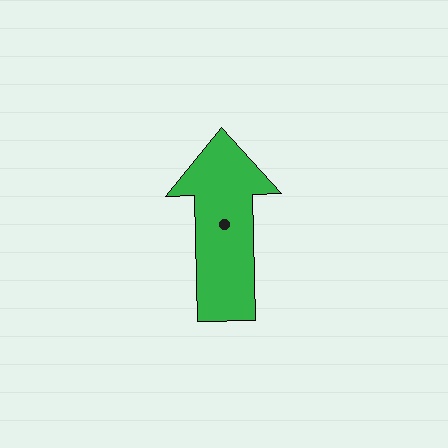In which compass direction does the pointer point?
North.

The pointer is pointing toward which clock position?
Roughly 12 o'clock.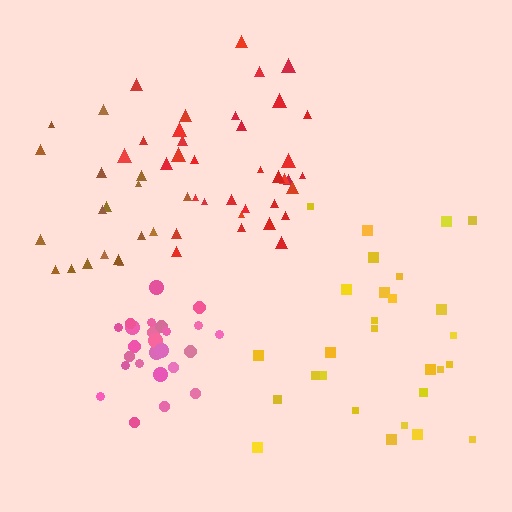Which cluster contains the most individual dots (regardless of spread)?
Red (35).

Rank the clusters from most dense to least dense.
pink, red, brown, yellow.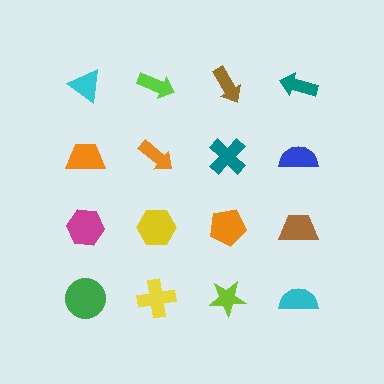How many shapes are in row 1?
4 shapes.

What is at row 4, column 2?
A yellow cross.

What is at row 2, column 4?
A blue semicircle.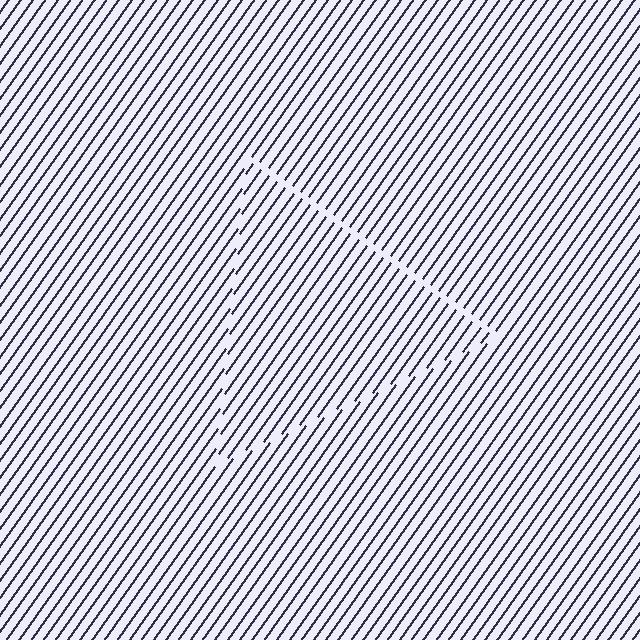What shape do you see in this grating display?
An illusory triangle. The interior of the shape contains the same grating, shifted by half a period — the contour is defined by the phase discontinuity where line-ends from the inner and outer gratings abut.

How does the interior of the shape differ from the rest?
The interior of the shape contains the same grating, shifted by half a period — the contour is defined by the phase discontinuity where line-ends from the inner and outer gratings abut.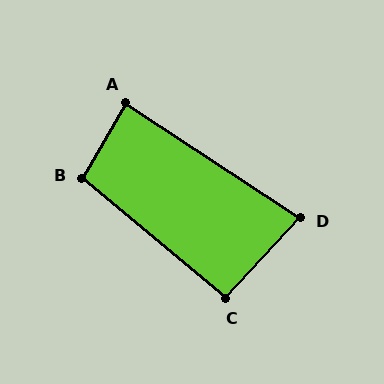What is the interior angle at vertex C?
Approximately 93 degrees (approximately right).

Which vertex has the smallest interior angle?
D, at approximately 80 degrees.